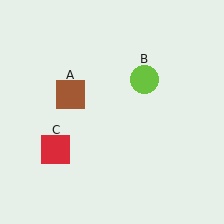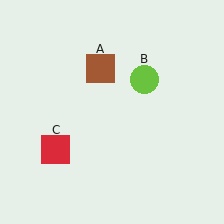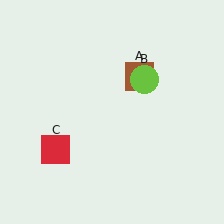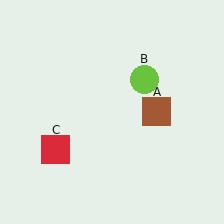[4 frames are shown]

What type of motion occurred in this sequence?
The brown square (object A) rotated clockwise around the center of the scene.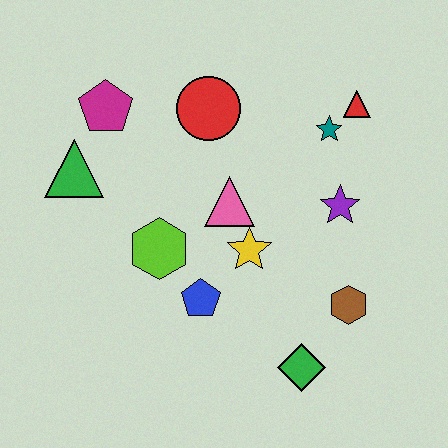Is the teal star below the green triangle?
No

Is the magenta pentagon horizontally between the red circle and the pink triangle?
No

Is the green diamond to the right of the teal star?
No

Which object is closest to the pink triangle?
The yellow star is closest to the pink triangle.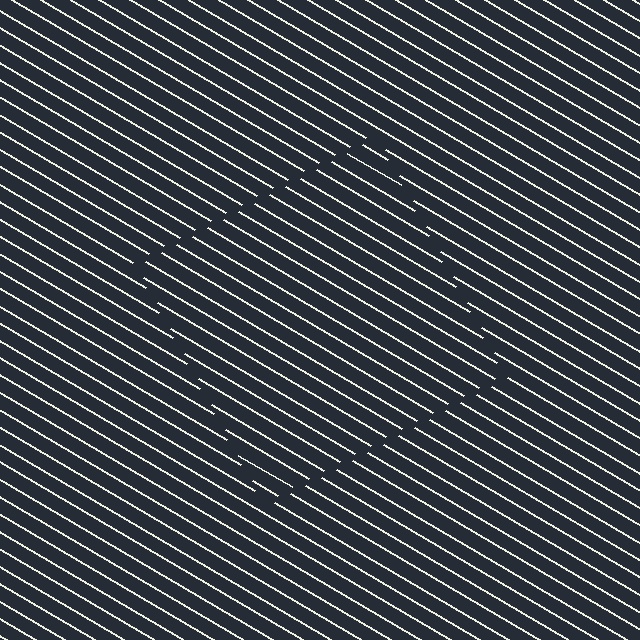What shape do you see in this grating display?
An illusory square. The interior of the shape contains the same grating, shifted by half a period — the contour is defined by the phase discontinuity where line-ends from the inner and outer gratings abut.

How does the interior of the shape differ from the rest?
The interior of the shape contains the same grating, shifted by half a period — the contour is defined by the phase discontinuity where line-ends from the inner and outer gratings abut.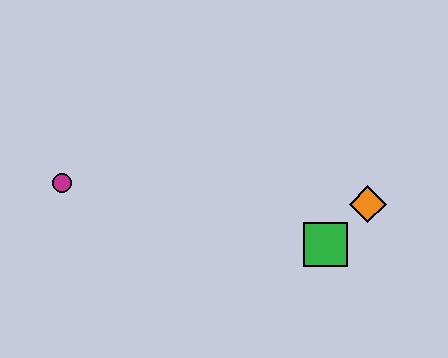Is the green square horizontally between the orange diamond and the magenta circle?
Yes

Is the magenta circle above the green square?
Yes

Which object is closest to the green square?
The orange diamond is closest to the green square.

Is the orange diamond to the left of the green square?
No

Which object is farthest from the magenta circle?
The orange diamond is farthest from the magenta circle.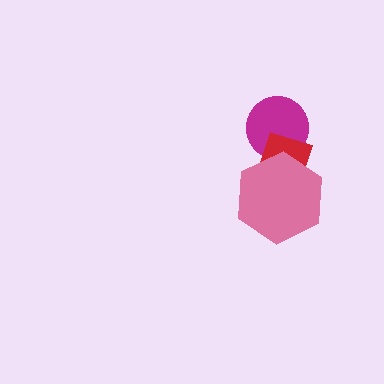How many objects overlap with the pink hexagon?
2 objects overlap with the pink hexagon.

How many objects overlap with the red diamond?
2 objects overlap with the red diamond.